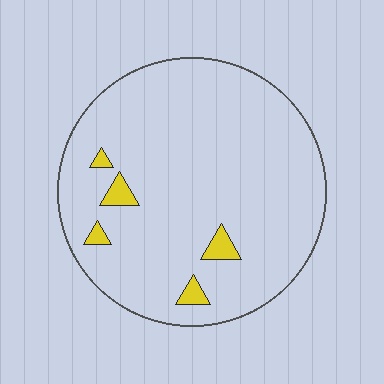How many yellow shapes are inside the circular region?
5.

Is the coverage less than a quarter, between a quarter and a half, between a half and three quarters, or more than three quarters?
Less than a quarter.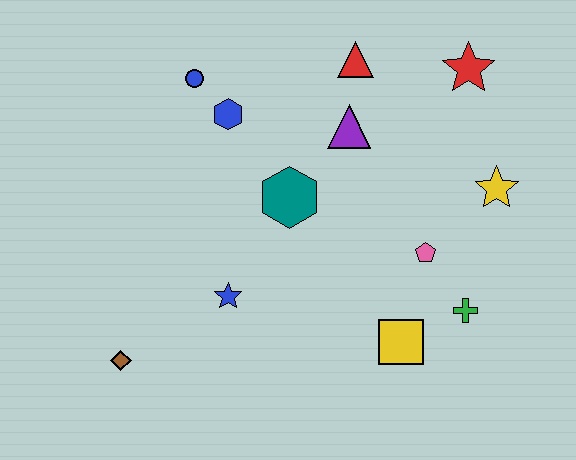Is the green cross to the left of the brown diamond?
No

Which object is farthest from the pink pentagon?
The brown diamond is farthest from the pink pentagon.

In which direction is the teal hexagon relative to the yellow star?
The teal hexagon is to the left of the yellow star.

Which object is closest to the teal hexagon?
The purple triangle is closest to the teal hexagon.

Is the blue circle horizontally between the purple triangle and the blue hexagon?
No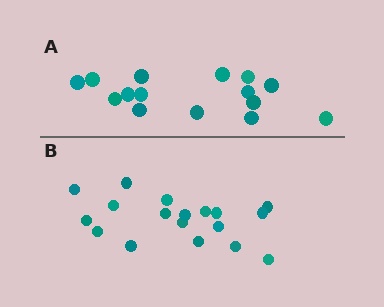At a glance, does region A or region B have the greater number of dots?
Region B (the bottom region) has more dots.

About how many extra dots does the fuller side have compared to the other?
Region B has just a few more — roughly 2 or 3 more dots than region A.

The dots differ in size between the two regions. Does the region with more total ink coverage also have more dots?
No. Region A has more total ink coverage because its dots are larger, but region B actually contains more individual dots. Total area can be misleading — the number of items is what matters here.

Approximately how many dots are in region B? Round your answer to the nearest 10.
About 20 dots. (The exact count is 18, which rounds to 20.)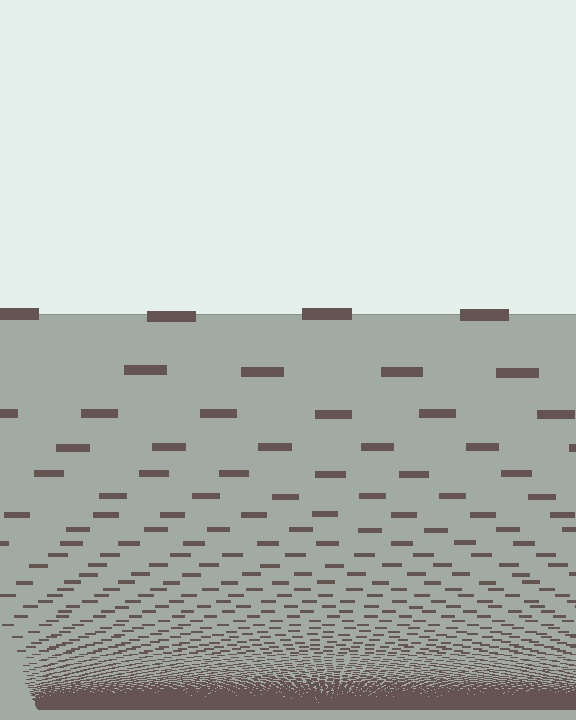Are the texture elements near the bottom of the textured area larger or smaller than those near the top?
Smaller. The gradient is inverted — elements near the bottom are smaller and denser.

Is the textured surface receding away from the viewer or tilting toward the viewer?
The surface appears to tilt toward the viewer. Texture elements get larger and sparser toward the top.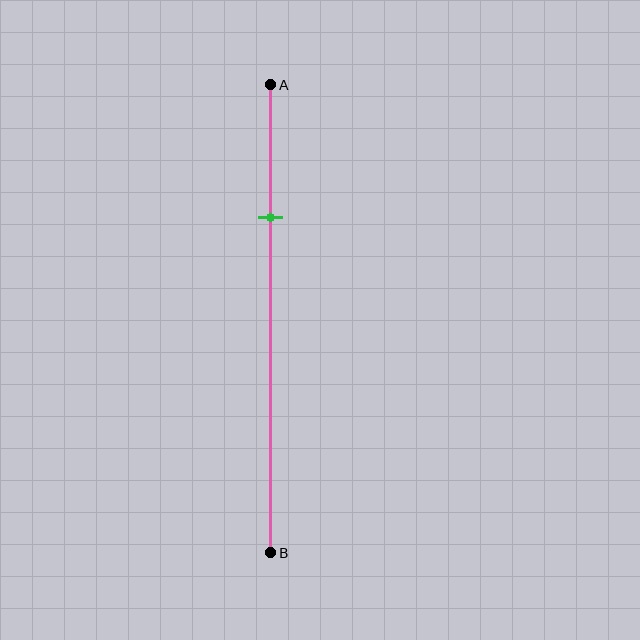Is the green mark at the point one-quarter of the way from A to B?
No, the mark is at about 30% from A, not at the 25% one-quarter point.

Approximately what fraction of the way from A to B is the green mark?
The green mark is approximately 30% of the way from A to B.